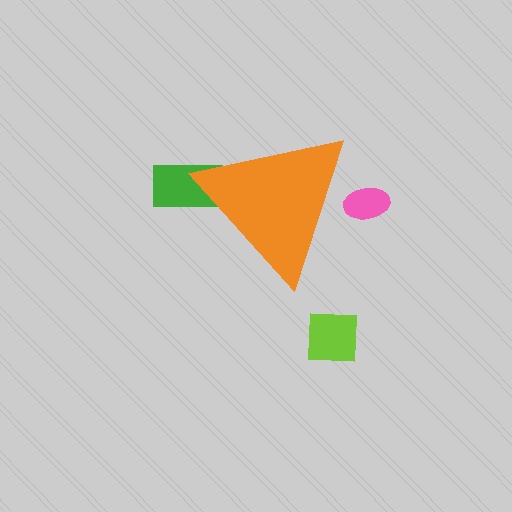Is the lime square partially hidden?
No, the lime square is fully visible.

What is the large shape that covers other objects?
An orange triangle.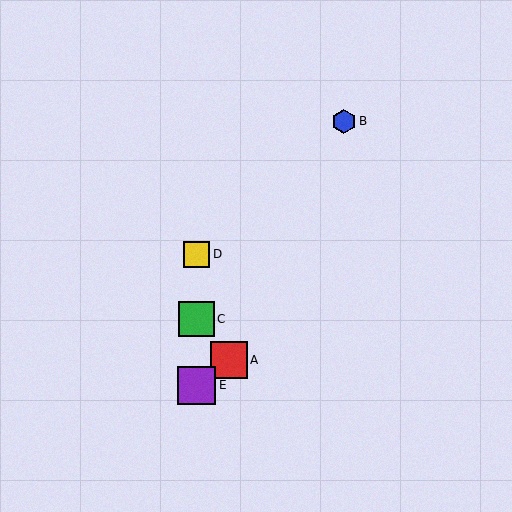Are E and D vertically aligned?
Yes, both are at x≈197.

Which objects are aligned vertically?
Objects C, D, E are aligned vertically.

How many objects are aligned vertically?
3 objects (C, D, E) are aligned vertically.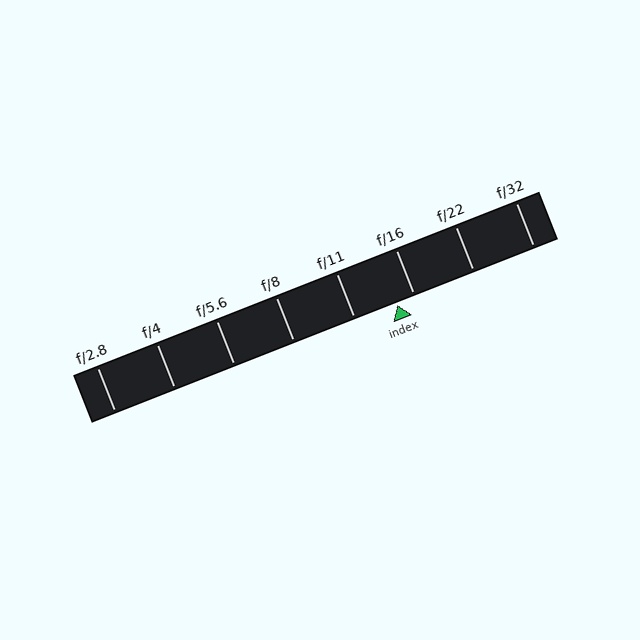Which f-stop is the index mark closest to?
The index mark is closest to f/16.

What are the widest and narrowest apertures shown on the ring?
The widest aperture shown is f/2.8 and the narrowest is f/32.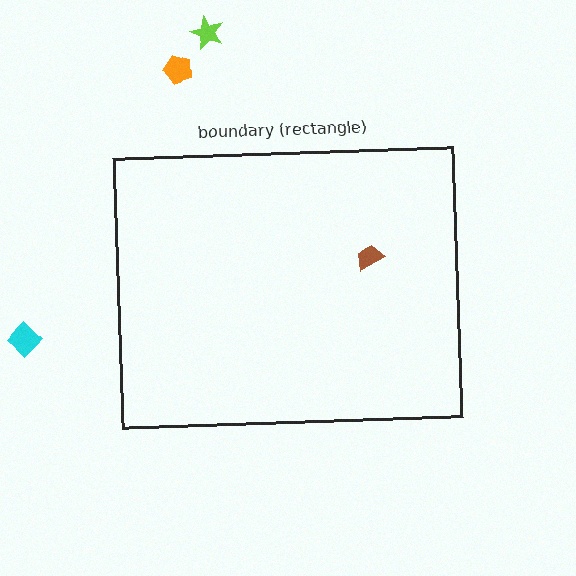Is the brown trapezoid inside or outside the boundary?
Inside.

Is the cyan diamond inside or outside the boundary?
Outside.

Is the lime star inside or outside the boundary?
Outside.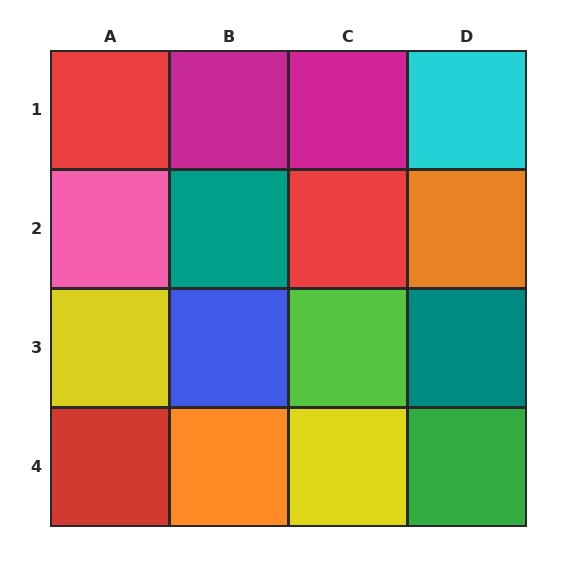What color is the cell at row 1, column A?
Red.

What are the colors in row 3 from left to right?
Yellow, blue, lime, teal.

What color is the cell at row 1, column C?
Magenta.